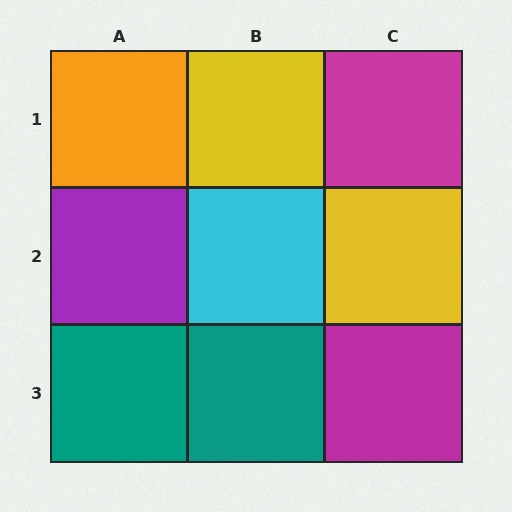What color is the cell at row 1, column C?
Magenta.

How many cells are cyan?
1 cell is cyan.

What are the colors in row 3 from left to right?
Teal, teal, magenta.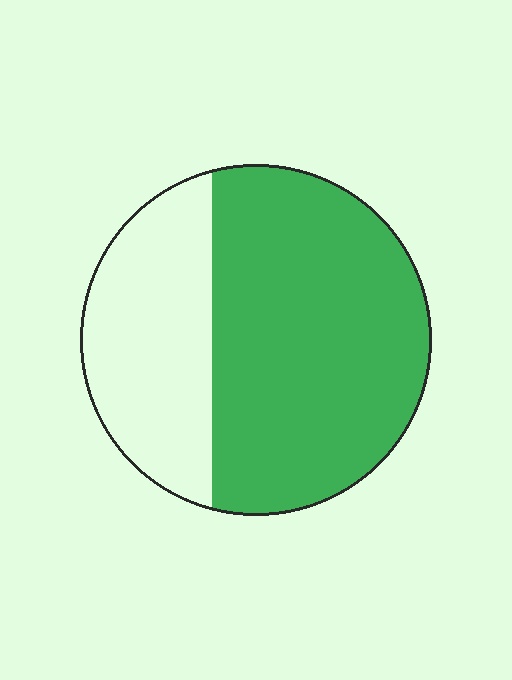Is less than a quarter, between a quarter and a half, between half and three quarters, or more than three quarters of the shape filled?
Between half and three quarters.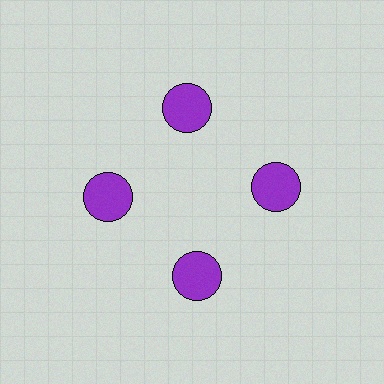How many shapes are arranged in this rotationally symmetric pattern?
There are 4 shapes, arranged in 4 groups of 1.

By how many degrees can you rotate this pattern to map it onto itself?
The pattern maps onto itself every 90 degrees of rotation.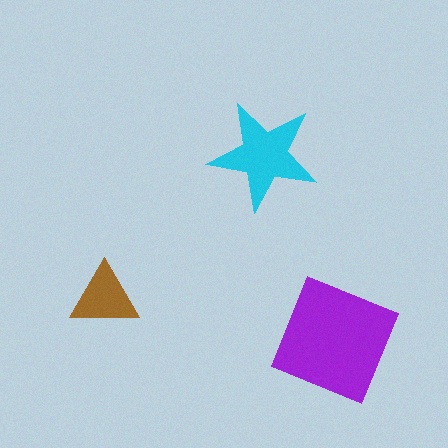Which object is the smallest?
The brown triangle.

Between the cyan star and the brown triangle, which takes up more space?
The cyan star.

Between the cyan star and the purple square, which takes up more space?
The purple square.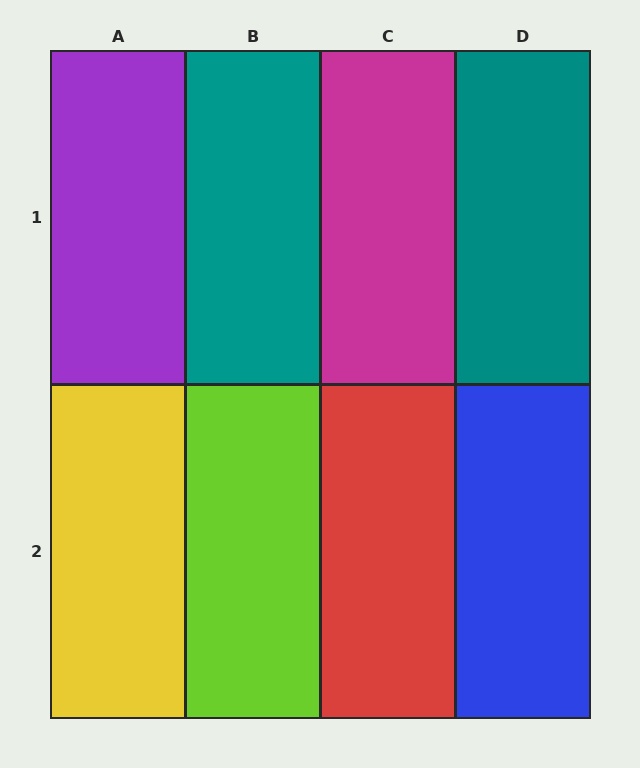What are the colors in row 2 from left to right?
Yellow, lime, red, blue.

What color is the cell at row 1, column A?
Purple.